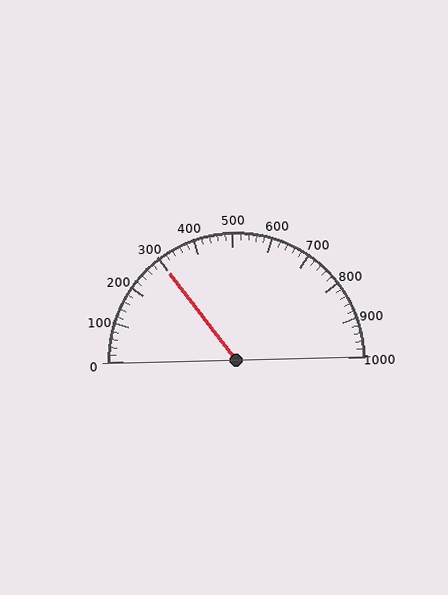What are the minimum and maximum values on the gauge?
The gauge ranges from 0 to 1000.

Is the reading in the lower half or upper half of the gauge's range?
The reading is in the lower half of the range (0 to 1000).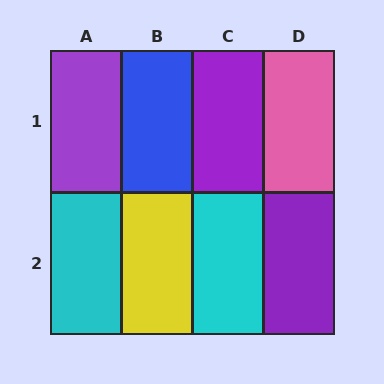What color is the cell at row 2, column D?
Purple.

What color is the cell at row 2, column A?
Cyan.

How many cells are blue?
1 cell is blue.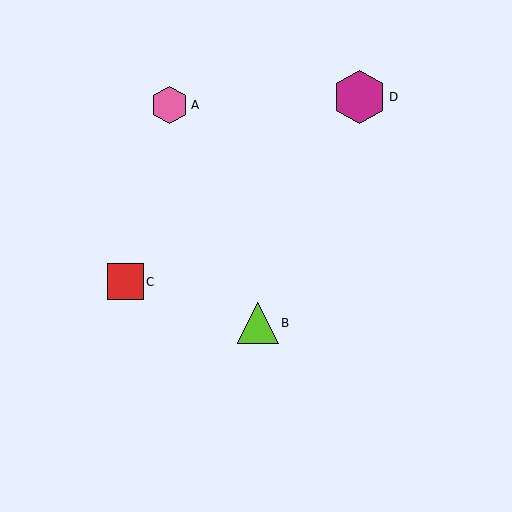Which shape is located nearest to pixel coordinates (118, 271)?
The red square (labeled C) at (125, 282) is nearest to that location.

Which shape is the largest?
The magenta hexagon (labeled D) is the largest.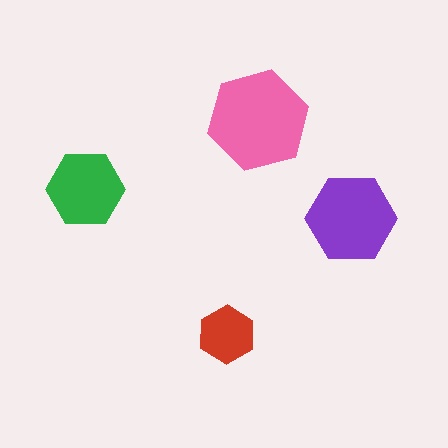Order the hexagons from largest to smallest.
the pink one, the purple one, the green one, the red one.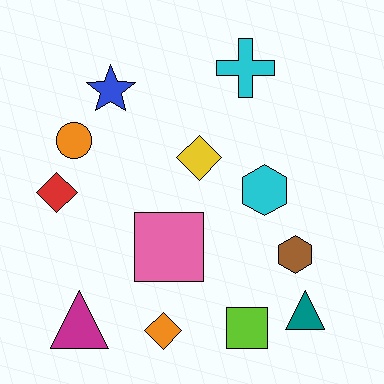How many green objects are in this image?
There are no green objects.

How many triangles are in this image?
There are 2 triangles.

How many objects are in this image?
There are 12 objects.